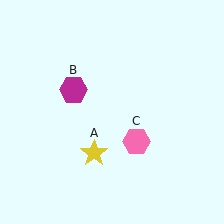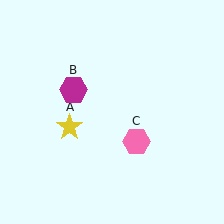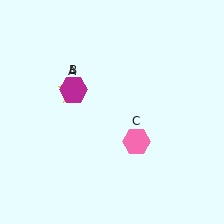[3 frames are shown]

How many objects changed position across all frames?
1 object changed position: yellow star (object A).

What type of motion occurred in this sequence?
The yellow star (object A) rotated clockwise around the center of the scene.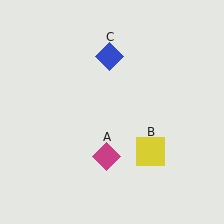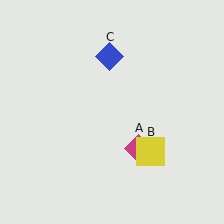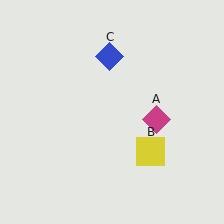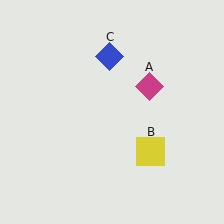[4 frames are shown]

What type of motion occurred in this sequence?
The magenta diamond (object A) rotated counterclockwise around the center of the scene.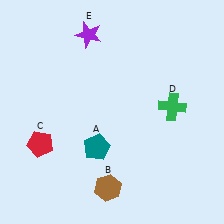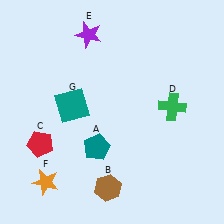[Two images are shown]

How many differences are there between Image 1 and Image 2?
There are 2 differences between the two images.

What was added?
An orange star (F), a teal square (G) were added in Image 2.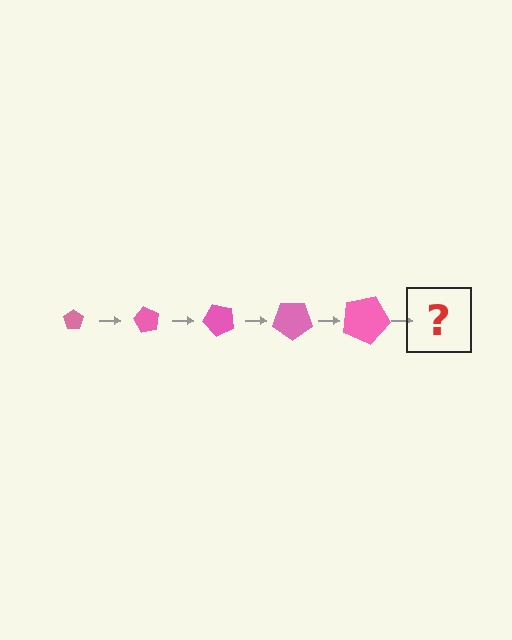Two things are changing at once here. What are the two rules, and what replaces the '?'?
The two rules are that the pentagon grows larger each step and it rotates 60 degrees each step. The '?' should be a pentagon, larger than the previous one and rotated 300 degrees from the start.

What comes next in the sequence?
The next element should be a pentagon, larger than the previous one and rotated 300 degrees from the start.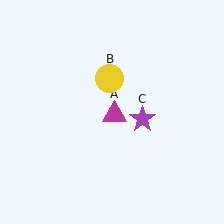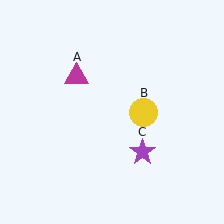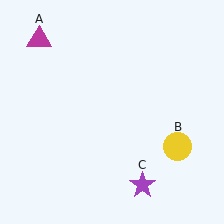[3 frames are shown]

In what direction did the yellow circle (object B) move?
The yellow circle (object B) moved down and to the right.